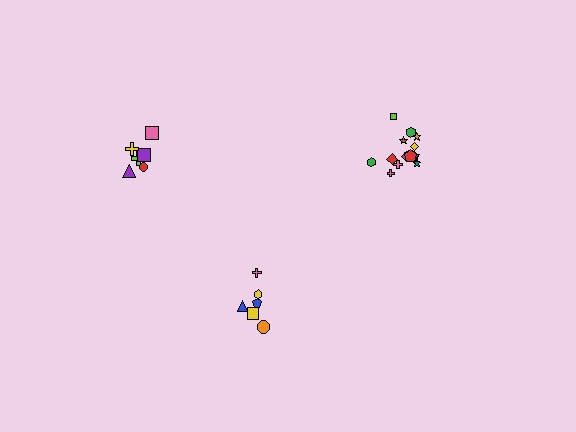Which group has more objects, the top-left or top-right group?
The top-right group.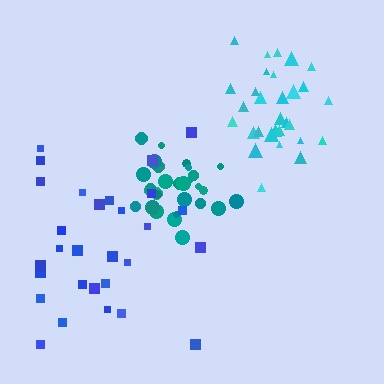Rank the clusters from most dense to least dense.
teal, cyan, blue.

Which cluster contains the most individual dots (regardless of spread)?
Cyan (31).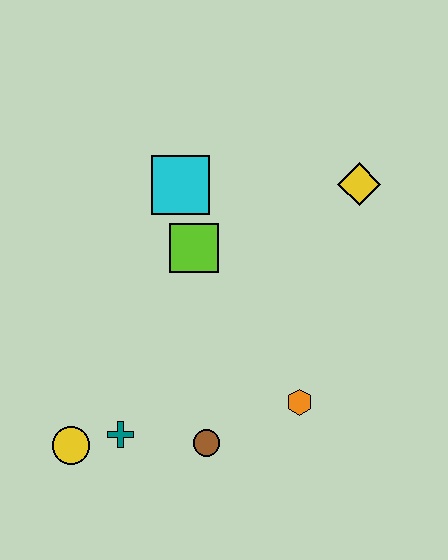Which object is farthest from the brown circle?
The yellow diamond is farthest from the brown circle.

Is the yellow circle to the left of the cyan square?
Yes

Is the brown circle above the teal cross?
No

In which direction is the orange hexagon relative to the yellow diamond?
The orange hexagon is below the yellow diamond.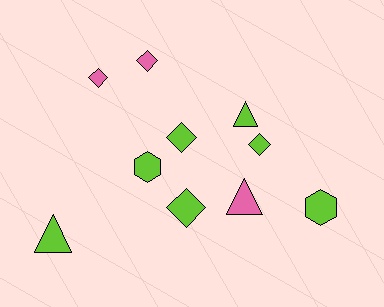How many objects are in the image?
There are 10 objects.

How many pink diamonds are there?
There are 2 pink diamonds.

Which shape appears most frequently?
Diamond, with 5 objects.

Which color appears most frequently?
Lime, with 7 objects.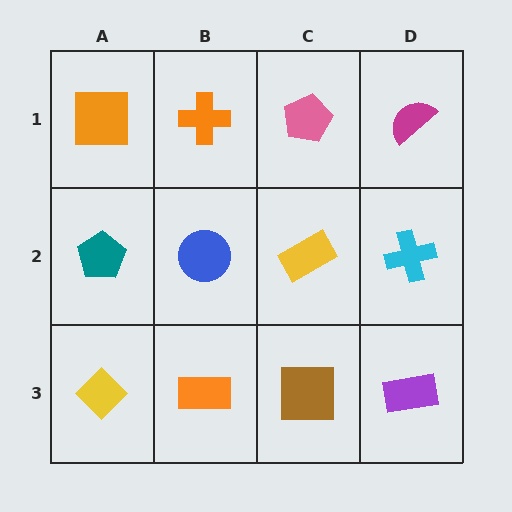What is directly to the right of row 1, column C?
A magenta semicircle.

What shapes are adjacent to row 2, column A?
An orange square (row 1, column A), a yellow diamond (row 3, column A), a blue circle (row 2, column B).